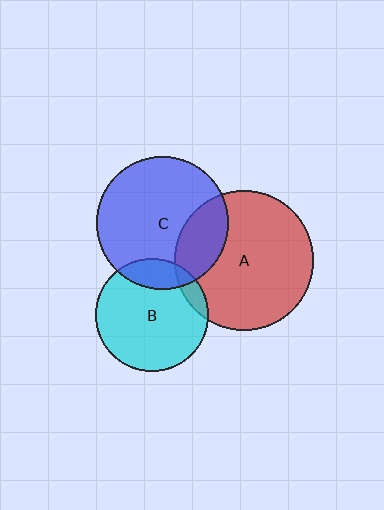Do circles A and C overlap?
Yes.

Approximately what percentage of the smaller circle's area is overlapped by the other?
Approximately 25%.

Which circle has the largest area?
Circle A (red).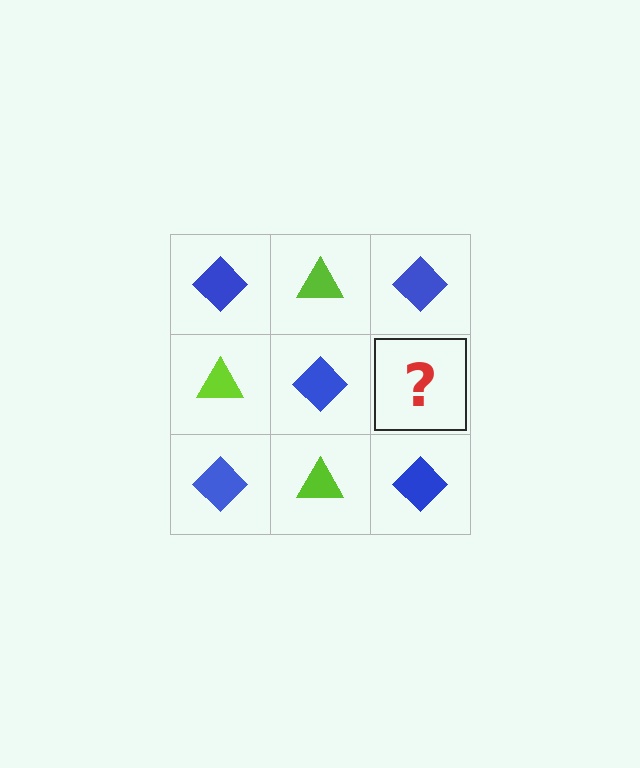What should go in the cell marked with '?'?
The missing cell should contain a lime triangle.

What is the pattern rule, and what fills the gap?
The rule is that it alternates blue diamond and lime triangle in a checkerboard pattern. The gap should be filled with a lime triangle.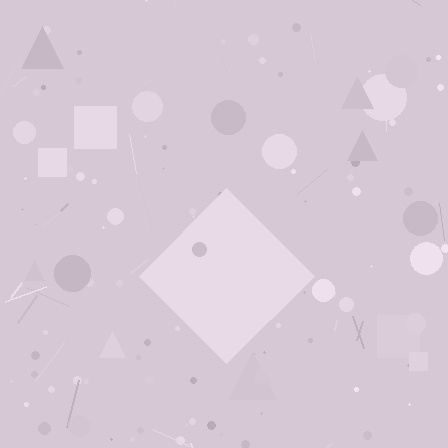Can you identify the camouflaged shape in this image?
The camouflaged shape is a diamond.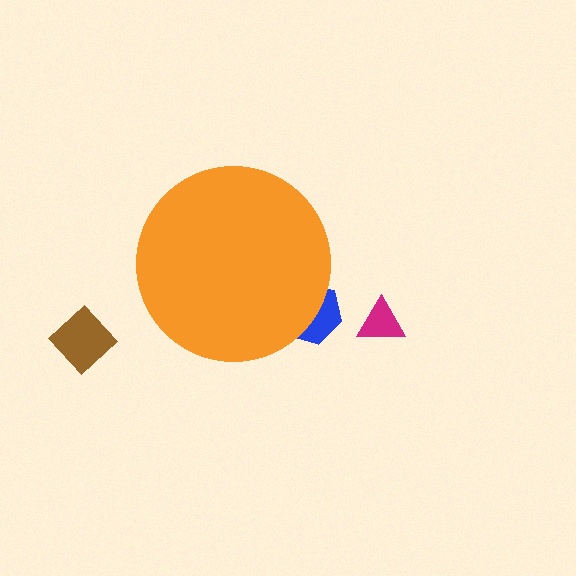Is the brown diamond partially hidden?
No, the brown diamond is fully visible.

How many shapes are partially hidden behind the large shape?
1 shape is partially hidden.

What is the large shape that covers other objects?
An orange circle.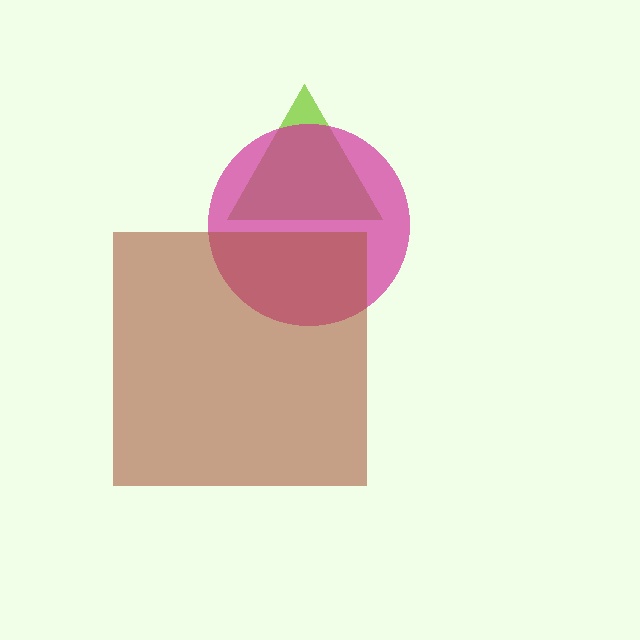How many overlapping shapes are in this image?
There are 3 overlapping shapes in the image.